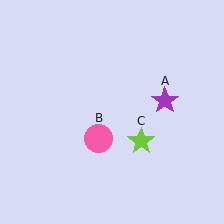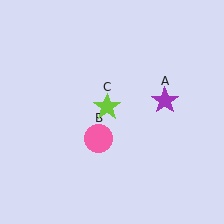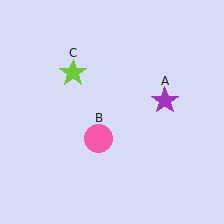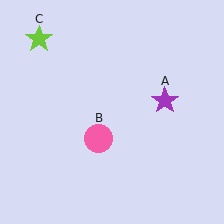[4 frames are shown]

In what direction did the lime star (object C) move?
The lime star (object C) moved up and to the left.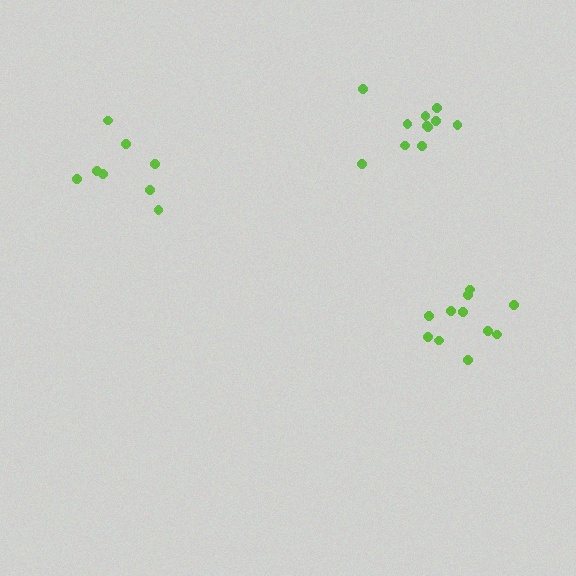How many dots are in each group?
Group 1: 11 dots, Group 2: 8 dots, Group 3: 11 dots (30 total).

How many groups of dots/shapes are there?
There are 3 groups.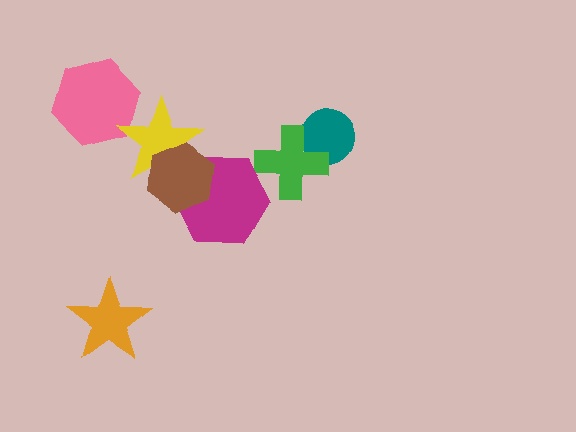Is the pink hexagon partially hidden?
Yes, it is partially covered by another shape.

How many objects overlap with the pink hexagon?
1 object overlaps with the pink hexagon.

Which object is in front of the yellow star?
The brown hexagon is in front of the yellow star.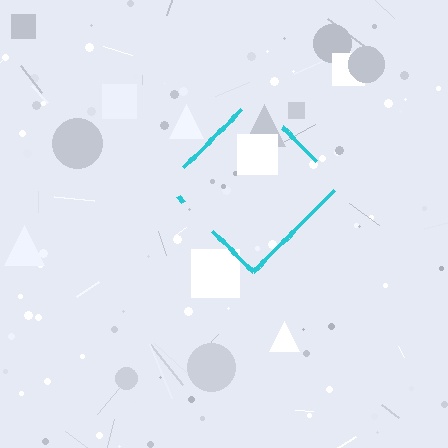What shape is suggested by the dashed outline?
The dashed outline suggests a diamond.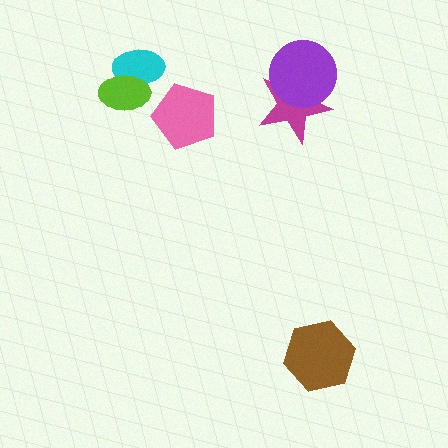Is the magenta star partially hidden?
Yes, it is partially covered by another shape.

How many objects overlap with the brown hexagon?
0 objects overlap with the brown hexagon.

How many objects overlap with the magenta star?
1 object overlaps with the magenta star.